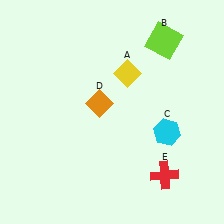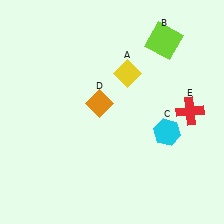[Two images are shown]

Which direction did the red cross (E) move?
The red cross (E) moved up.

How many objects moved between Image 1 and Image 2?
1 object moved between the two images.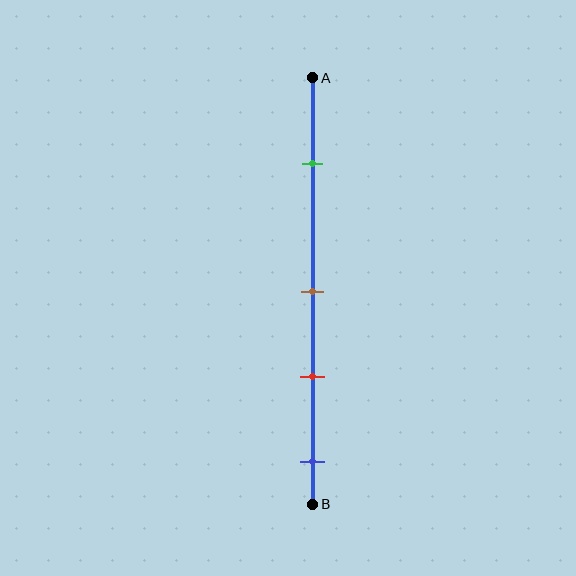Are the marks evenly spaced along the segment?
No, the marks are not evenly spaced.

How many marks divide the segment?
There are 4 marks dividing the segment.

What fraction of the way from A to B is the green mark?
The green mark is approximately 20% (0.2) of the way from A to B.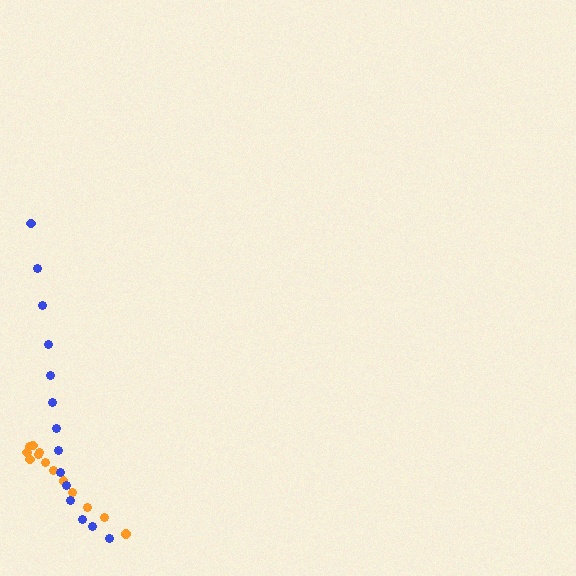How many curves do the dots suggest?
There are 2 distinct paths.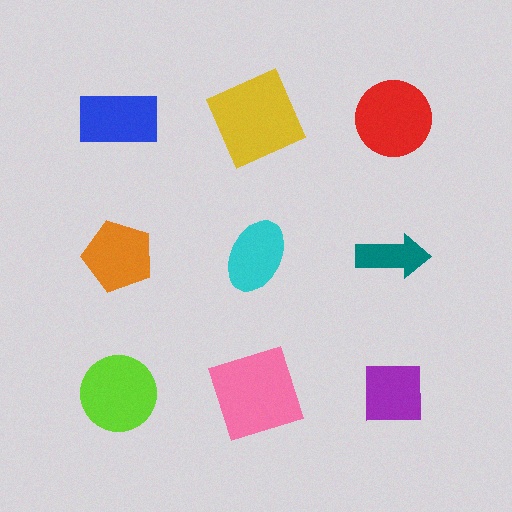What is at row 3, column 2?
A pink square.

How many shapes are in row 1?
3 shapes.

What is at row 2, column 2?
A cyan ellipse.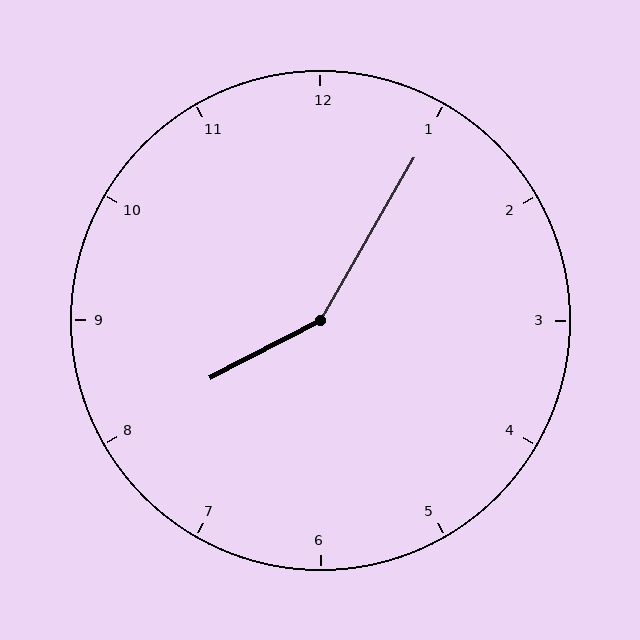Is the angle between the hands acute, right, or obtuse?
It is obtuse.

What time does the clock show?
8:05.